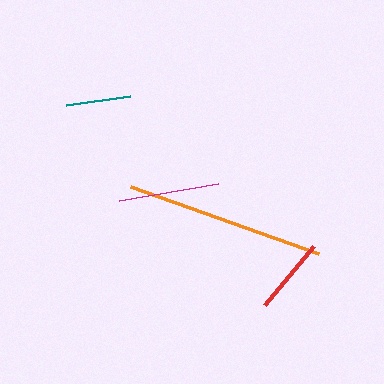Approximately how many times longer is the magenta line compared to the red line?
The magenta line is approximately 1.3 times the length of the red line.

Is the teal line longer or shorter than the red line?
The red line is longer than the teal line.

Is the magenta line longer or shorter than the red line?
The magenta line is longer than the red line.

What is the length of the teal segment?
The teal segment is approximately 65 pixels long.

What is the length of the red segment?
The red segment is approximately 77 pixels long.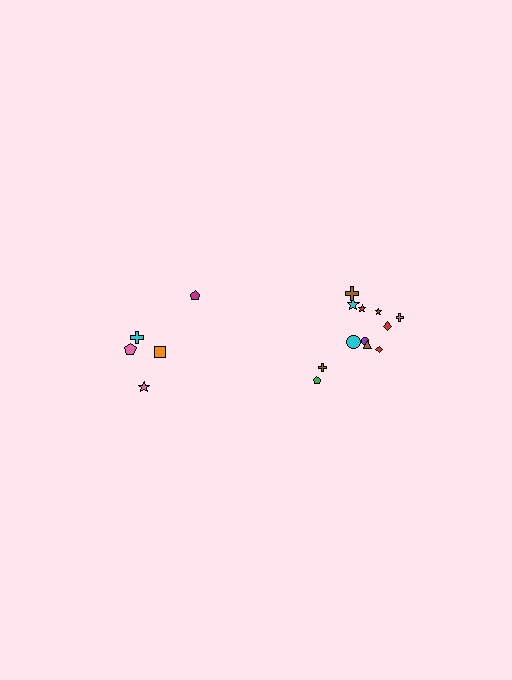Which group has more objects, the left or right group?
The right group.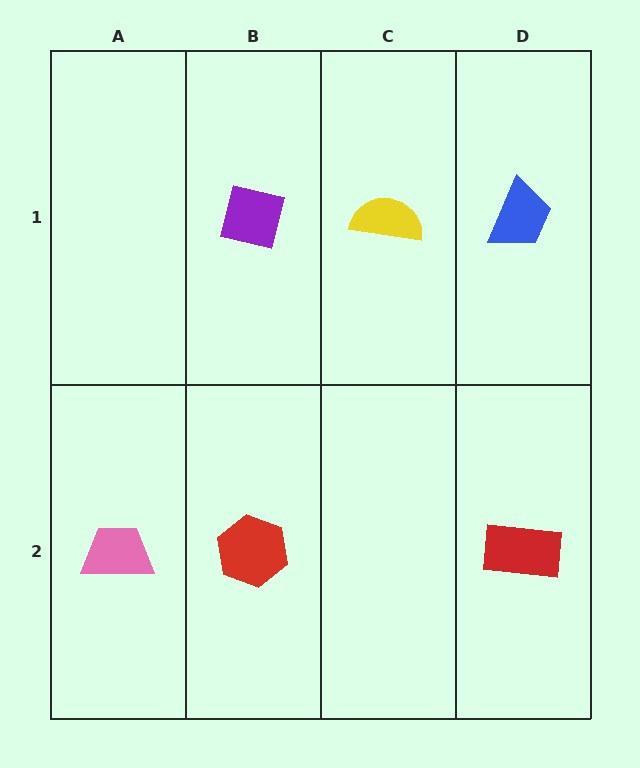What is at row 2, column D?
A red rectangle.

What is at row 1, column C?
A yellow semicircle.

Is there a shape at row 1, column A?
No, that cell is empty.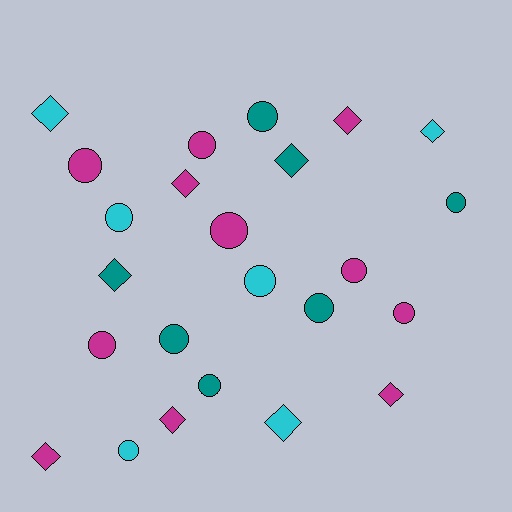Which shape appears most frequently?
Circle, with 14 objects.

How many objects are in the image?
There are 24 objects.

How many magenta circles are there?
There are 6 magenta circles.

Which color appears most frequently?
Magenta, with 11 objects.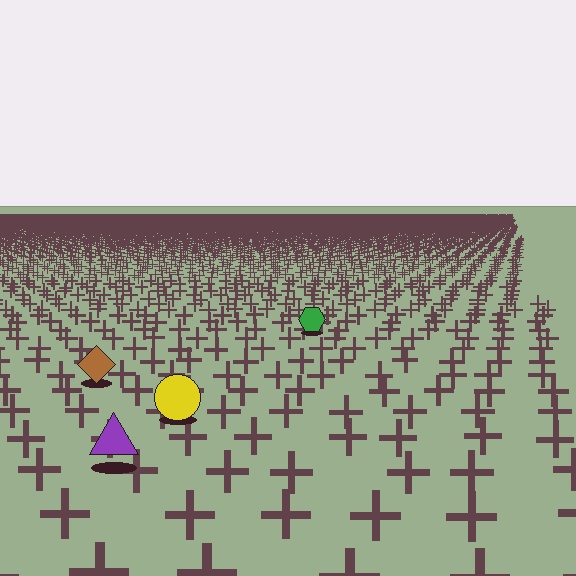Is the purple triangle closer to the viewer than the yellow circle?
Yes. The purple triangle is closer — you can tell from the texture gradient: the ground texture is coarser near it.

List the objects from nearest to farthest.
From nearest to farthest: the purple triangle, the yellow circle, the brown diamond, the green hexagon.